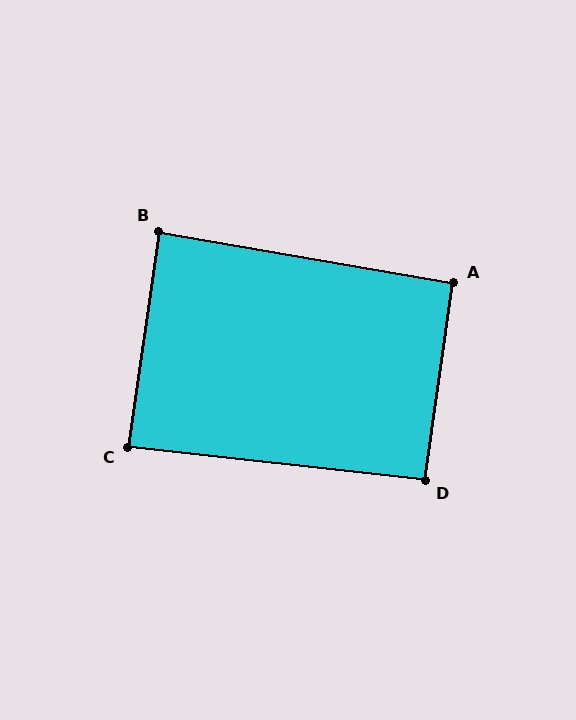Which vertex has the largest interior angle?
A, at approximately 92 degrees.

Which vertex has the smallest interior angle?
C, at approximately 88 degrees.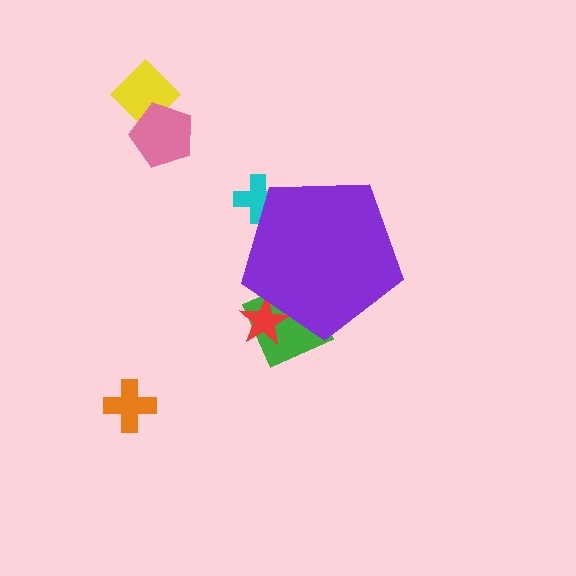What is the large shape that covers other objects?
A purple pentagon.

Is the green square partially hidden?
Yes, the green square is partially hidden behind the purple pentagon.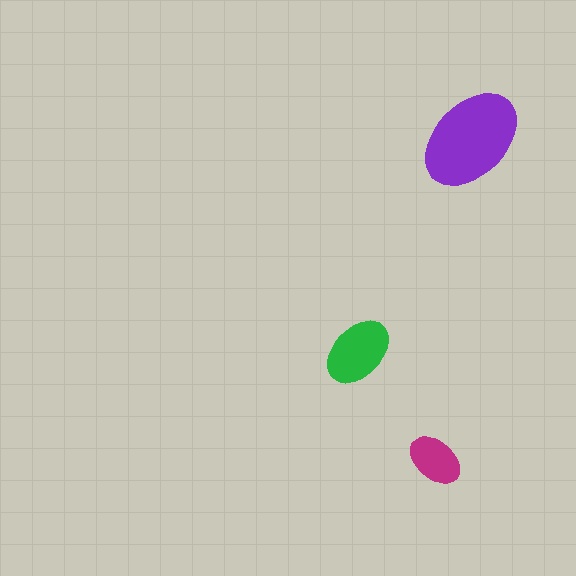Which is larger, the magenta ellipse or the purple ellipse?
The purple one.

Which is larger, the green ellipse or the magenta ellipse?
The green one.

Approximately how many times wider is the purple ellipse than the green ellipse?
About 1.5 times wider.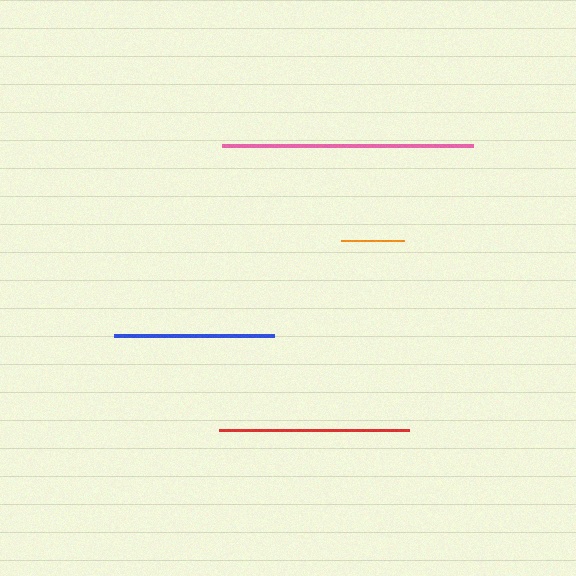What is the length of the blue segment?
The blue segment is approximately 160 pixels long.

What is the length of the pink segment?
The pink segment is approximately 251 pixels long.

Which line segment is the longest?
The pink line is the longest at approximately 251 pixels.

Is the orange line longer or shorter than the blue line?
The blue line is longer than the orange line.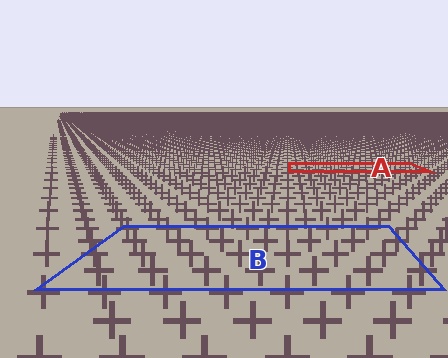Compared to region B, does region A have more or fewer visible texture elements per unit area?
Region A has more texture elements per unit area — they are packed more densely because it is farther away.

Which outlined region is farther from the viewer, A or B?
Region A is farther from the viewer — the texture elements inside it appear smaller and more densely packed.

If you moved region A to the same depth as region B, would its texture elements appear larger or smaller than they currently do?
They would appear larger. At a closer depth, the same texture elements are projected at a bigger on-screen size.